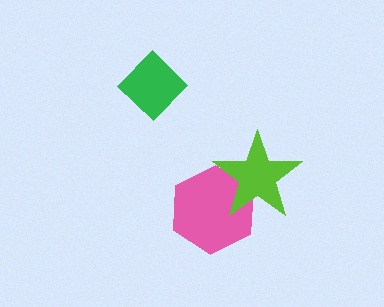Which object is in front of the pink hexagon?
The lime star is in front of the pink hexagon.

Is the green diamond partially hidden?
No, no other shape covers it.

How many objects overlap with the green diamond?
0 objects overlap with the green diamond.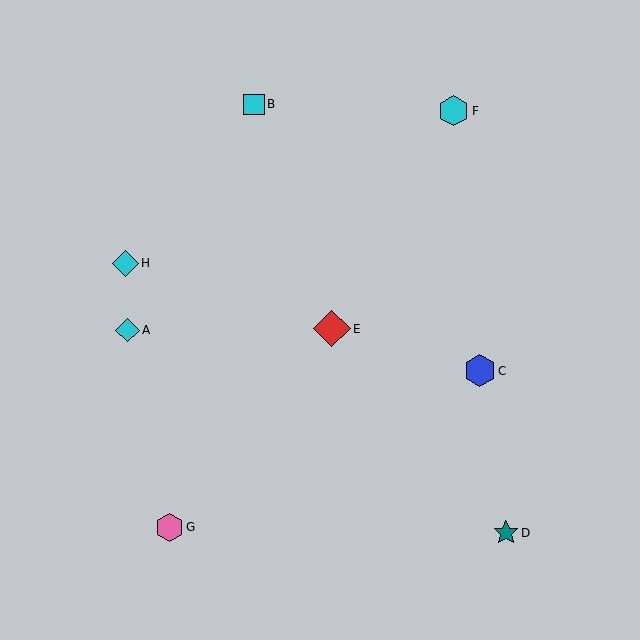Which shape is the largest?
The red diamond (labeled E) is the largest.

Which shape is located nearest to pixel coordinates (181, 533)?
The pink hexagon (labeled G) at (169, 527) is nearest to that location.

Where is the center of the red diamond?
The center of the red diamond is at (332, 329).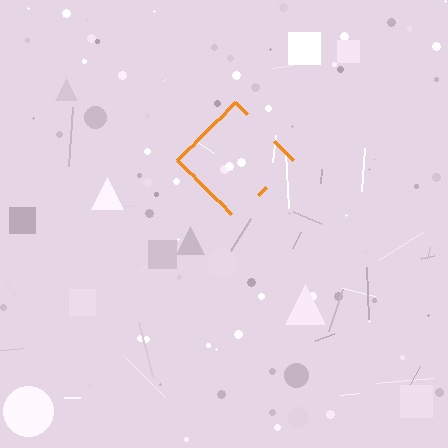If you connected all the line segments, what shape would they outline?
They would outline a diamond.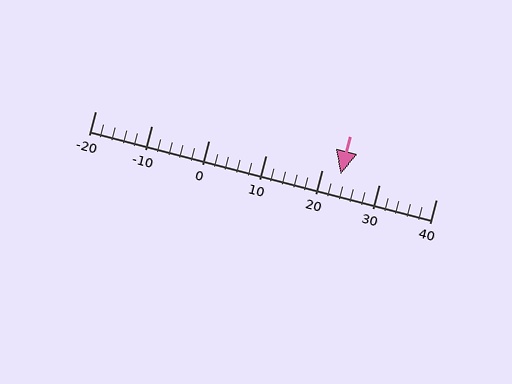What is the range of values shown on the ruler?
The ruler shows values from -20 to 40.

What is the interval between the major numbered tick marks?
The major tick marks are spaced 10 units apart.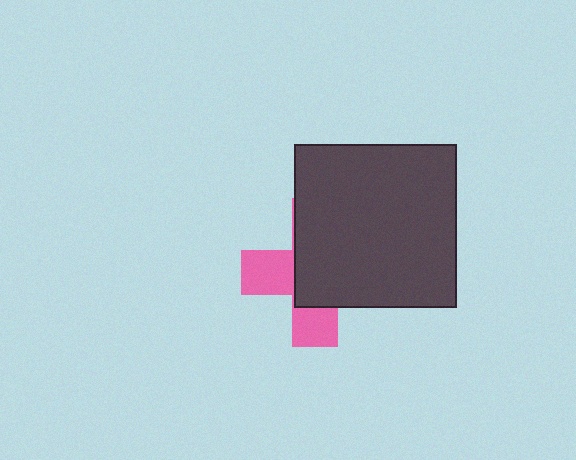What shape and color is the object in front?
The object in front is a dark gray square.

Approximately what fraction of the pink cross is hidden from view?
Roughly 62% of the pink cross is hidden behind the dark gray square.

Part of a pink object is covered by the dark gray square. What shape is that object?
It is a cross.